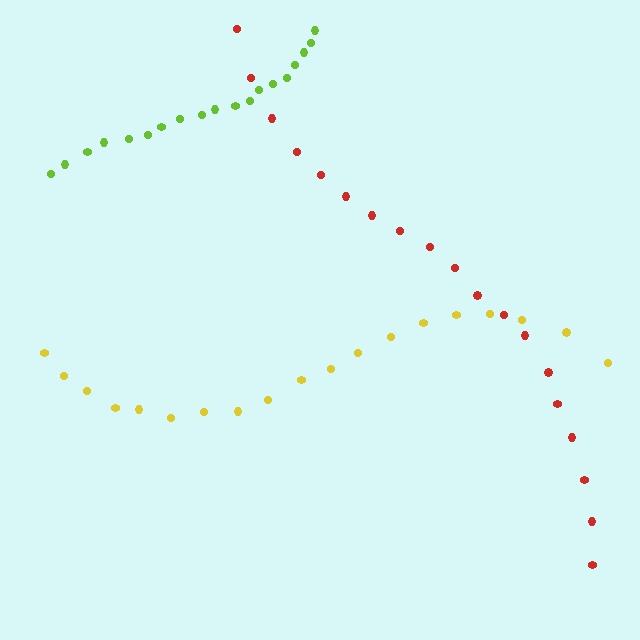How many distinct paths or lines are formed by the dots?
There are 3 distinct paths.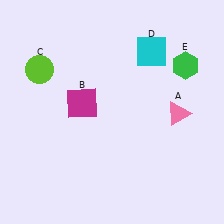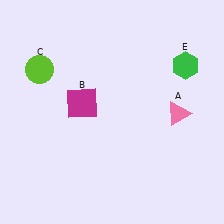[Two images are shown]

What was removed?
The cyan square (D) was removed in Image 2.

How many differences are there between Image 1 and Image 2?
There is 1 difference between the two images.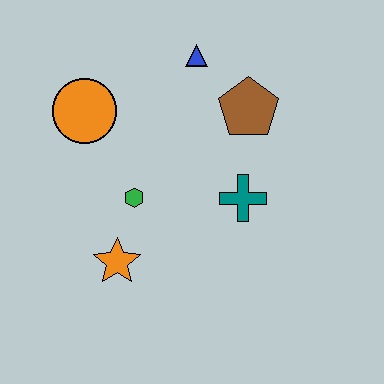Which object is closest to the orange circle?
The green hexagon is closest to the orange circle.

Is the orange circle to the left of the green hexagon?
Yes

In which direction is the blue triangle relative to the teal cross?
The blue triangle is above the teal cross.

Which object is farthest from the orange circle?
The teal cross is farthest from the orange circle.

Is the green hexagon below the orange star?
No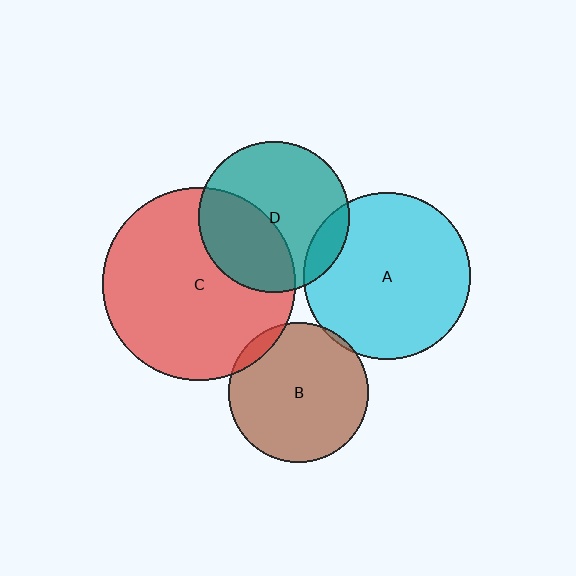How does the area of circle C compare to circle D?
Approximately 1.6 times.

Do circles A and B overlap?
Yes.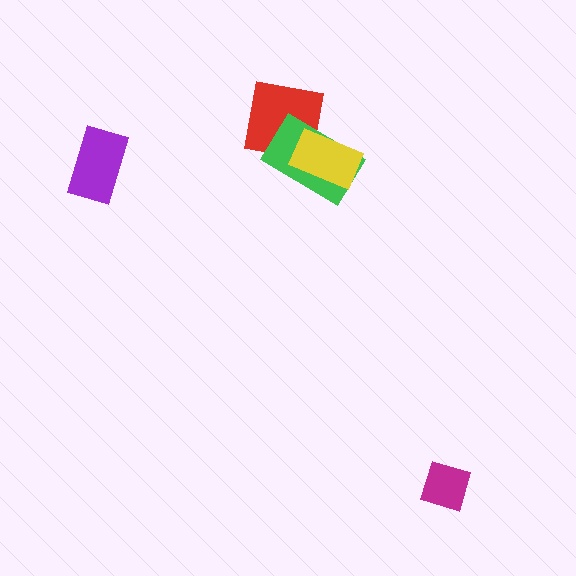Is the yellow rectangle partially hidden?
No, no other shape covers it.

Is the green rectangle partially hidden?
Yes, it is partially covered by another shape.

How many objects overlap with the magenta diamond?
0 objects overlap with the magenta diamond.